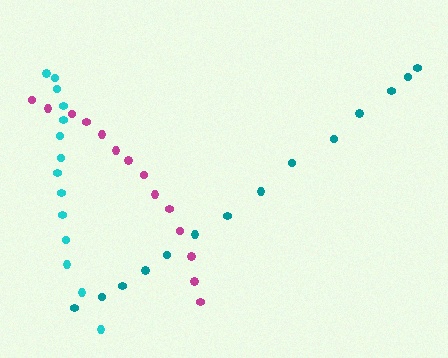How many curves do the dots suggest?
There are 3 distinct paths.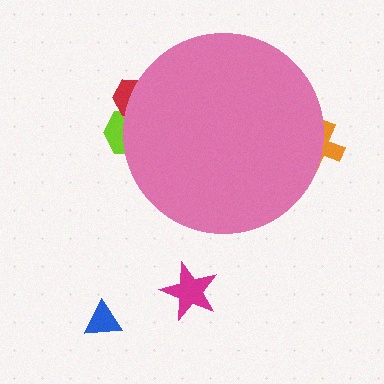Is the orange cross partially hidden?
Yes, the orange cross is partially hidden behind the pink circle.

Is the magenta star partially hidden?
No, the magenta star is fully visible.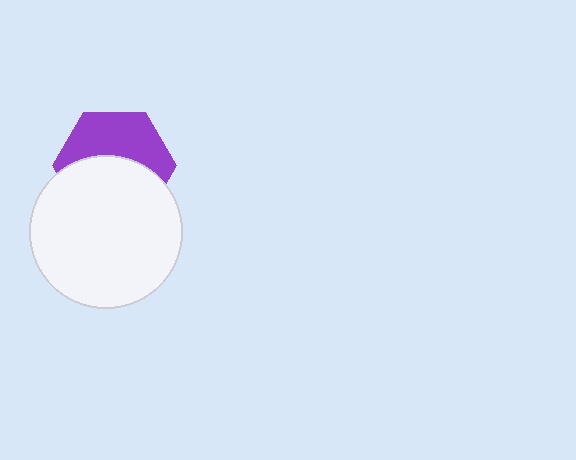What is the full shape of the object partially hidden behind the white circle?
The partially hidden object is a purple hexagon.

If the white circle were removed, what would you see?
You would see the complete purple hexagon.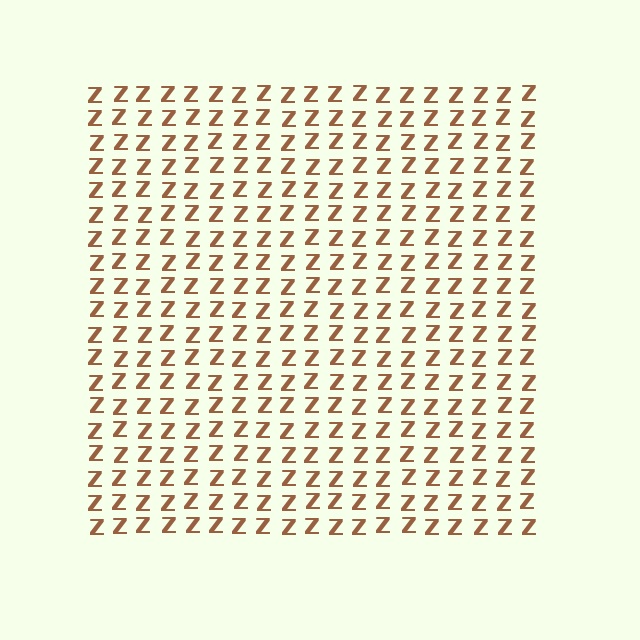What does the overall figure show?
The overall figure shows a square.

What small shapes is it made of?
It is made of small letter Z's.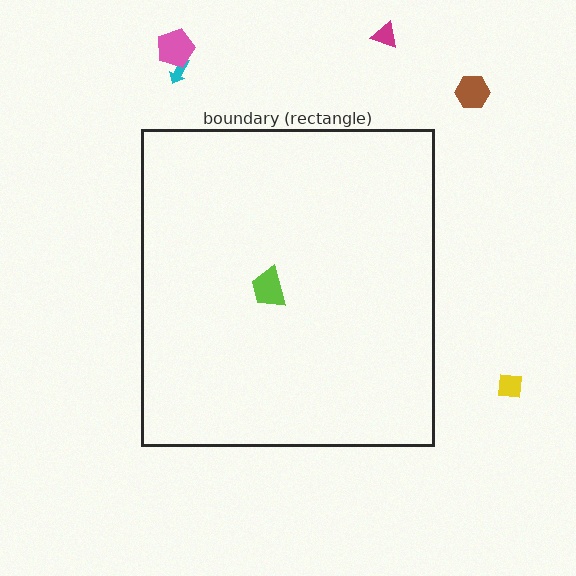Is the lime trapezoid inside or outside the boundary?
Inside.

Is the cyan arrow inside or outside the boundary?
Outside.